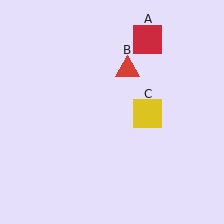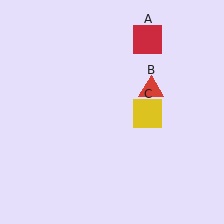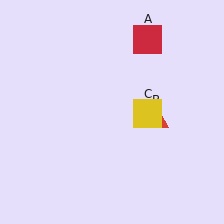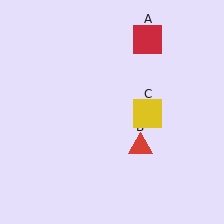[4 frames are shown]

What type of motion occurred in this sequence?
The red triangle (object B) rotated clockwise around the center of the scene.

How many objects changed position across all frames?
1 object changed position: red triangle (object B).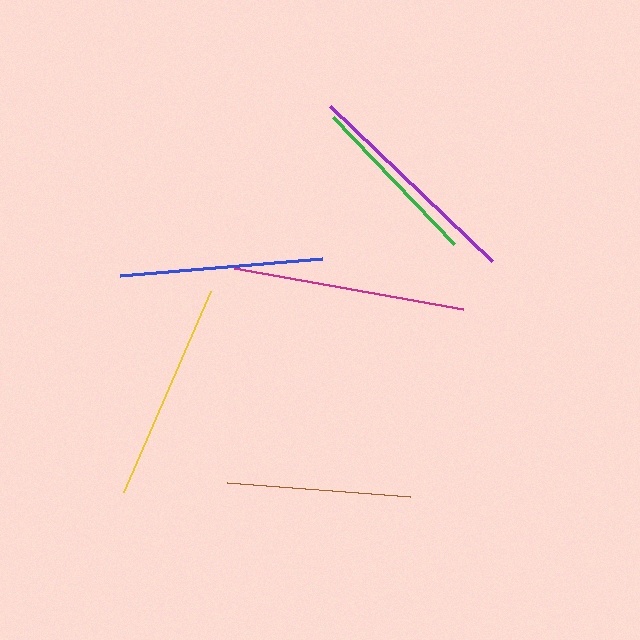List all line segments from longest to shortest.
From longest to shortest: magenta, purple, yellow, blue, brown, green.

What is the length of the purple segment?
The purple segment is approximately 224 pixels long.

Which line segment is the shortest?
The green line is the shortest at approximately 175 pixels.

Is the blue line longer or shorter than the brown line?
The blue line is longer than the brown line.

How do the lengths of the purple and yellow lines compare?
The purple and yellow lines are approximately the same length.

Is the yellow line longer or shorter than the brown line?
The yellow line is longer than the brown line.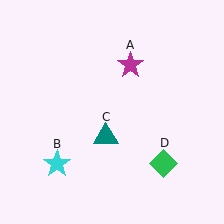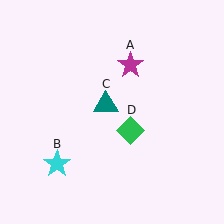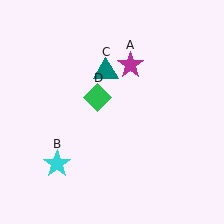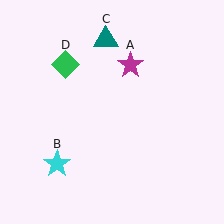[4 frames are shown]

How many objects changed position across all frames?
2 objects changed position: teal triangle (object C), green diamond (object D).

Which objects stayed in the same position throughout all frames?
Magenta star (object A) and cyan star (object B) remained stationary.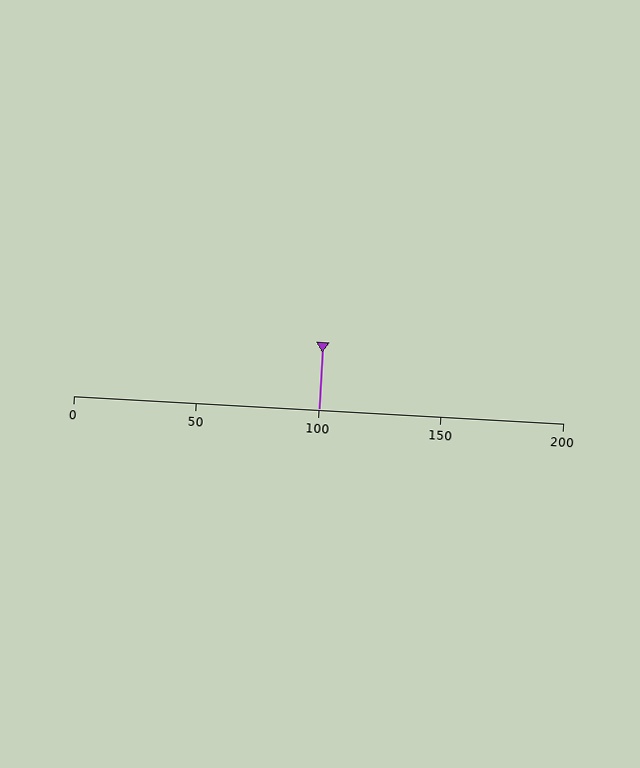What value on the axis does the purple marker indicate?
The marker indicates approximately 100.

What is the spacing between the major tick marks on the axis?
The major ticks are spaced 50 apart.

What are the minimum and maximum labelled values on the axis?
The axis runs from 0 to 200.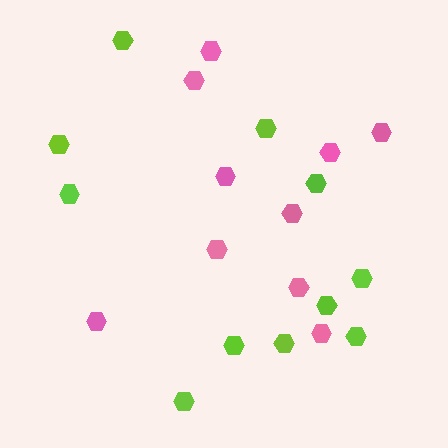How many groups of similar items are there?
There are 2 groups: one group of pink hexagons (10) and one group of lime hexagons (11).